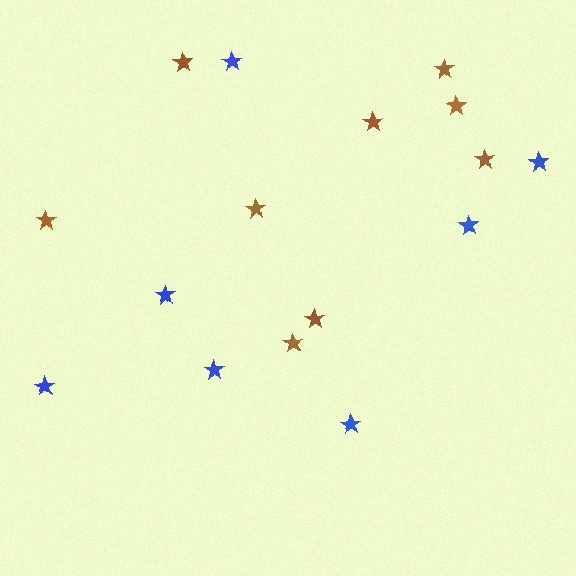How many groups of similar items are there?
There are 2 groups: one group of blue stars (7) and one group of brown stars (9).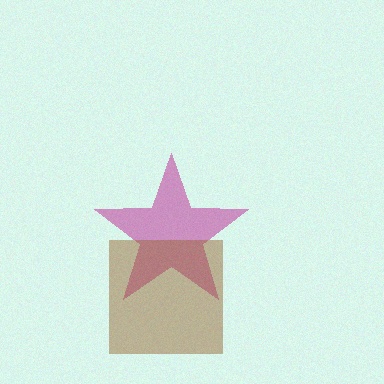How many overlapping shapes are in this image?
There are 2 overlapping shapes in the image.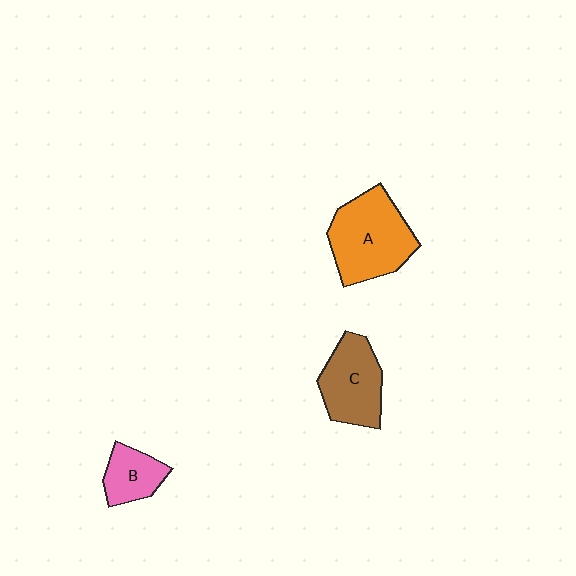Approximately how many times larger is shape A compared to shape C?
Approximately 1.3 times.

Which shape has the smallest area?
Shape B (pink).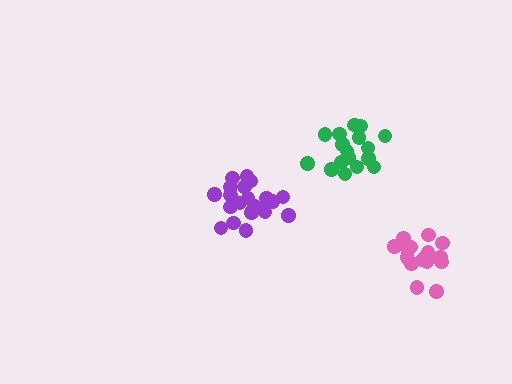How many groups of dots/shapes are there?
There are 3 groups.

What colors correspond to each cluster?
The clusters are colored: pink, green, purple.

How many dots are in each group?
Group 1: 16 dots, Group 2: 18 dots, Group 3: 21 dots (55 total).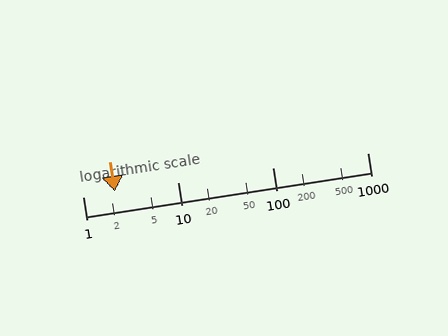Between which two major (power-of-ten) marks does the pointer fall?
The pointer is between 1 and 10.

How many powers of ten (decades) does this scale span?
The scale spans 3 decades, from 1 to 1000.